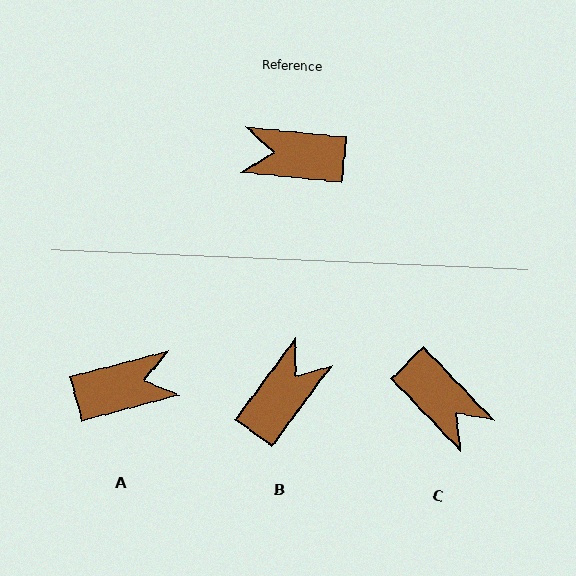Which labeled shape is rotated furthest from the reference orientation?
A, about 159 degrees away.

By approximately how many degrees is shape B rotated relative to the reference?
Approximately 121 degrees clockwise.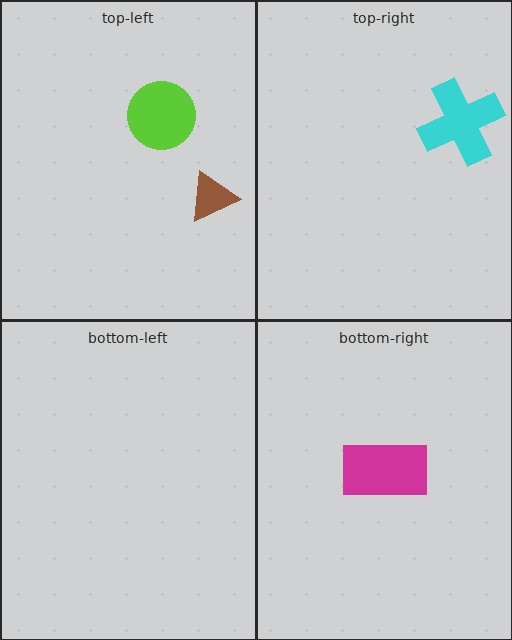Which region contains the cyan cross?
The top-right region.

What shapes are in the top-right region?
The cyan cross.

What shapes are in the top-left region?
The brown triangle, the lime circle.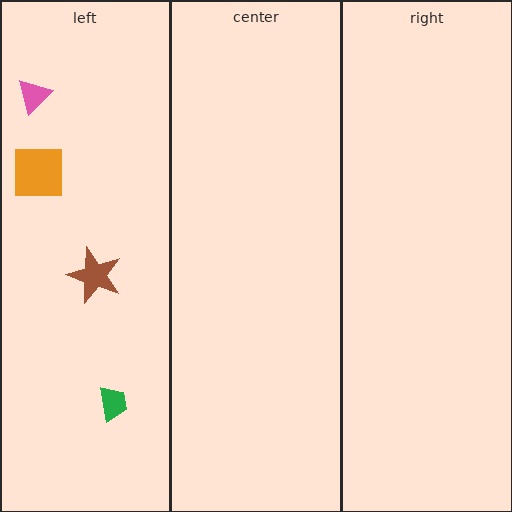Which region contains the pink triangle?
The left region.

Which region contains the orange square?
The left region.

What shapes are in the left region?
The green trapezoid, the orange square, the pink triangle, the brown star.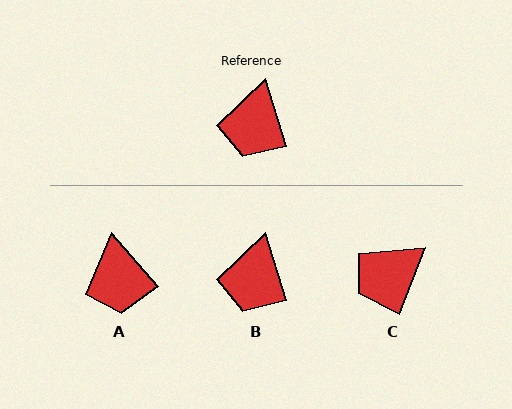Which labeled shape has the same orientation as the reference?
B.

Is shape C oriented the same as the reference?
No, it is off by about 39 degrees.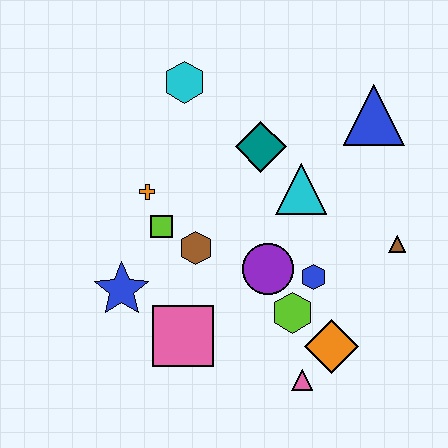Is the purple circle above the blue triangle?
No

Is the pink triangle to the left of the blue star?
No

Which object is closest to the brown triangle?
The blue hexagon is closest to the brown triangle.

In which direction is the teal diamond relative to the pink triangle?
The teal diamond is above the pink triangle.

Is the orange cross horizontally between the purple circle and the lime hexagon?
No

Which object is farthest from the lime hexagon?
The cyan hexagon is farthest from the lime hexagon.